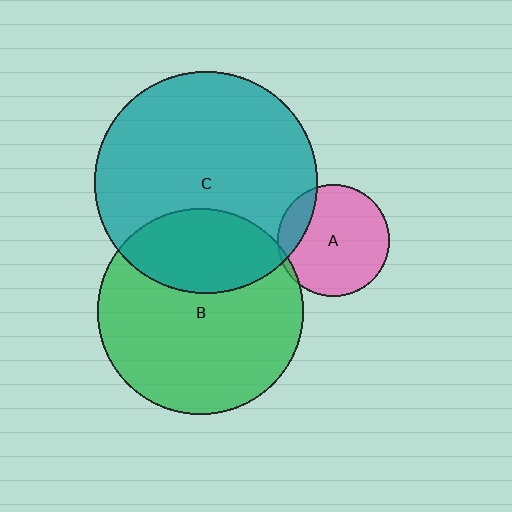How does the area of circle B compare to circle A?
Approximately 3.4 times.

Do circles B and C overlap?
Yes.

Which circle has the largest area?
Circle C (teal).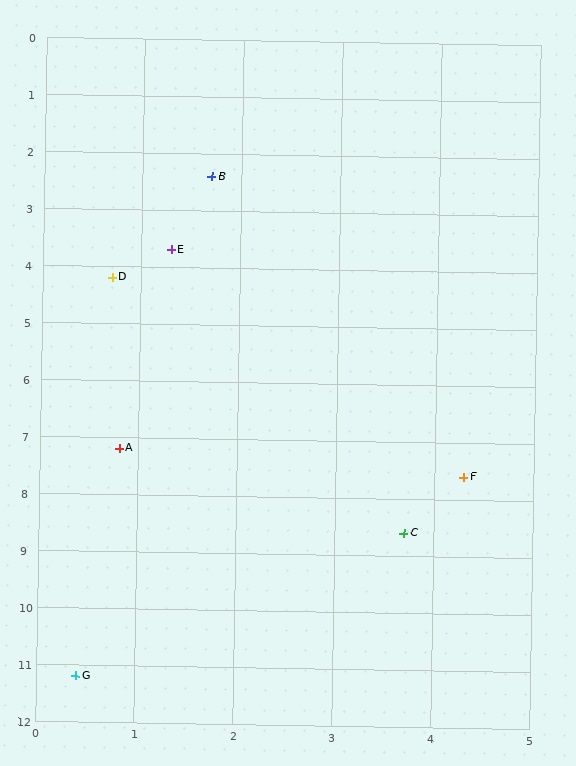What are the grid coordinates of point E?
Point E is at approximately (1.3, 3.7).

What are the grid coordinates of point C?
Point C is at approximately (3.7, 8.6).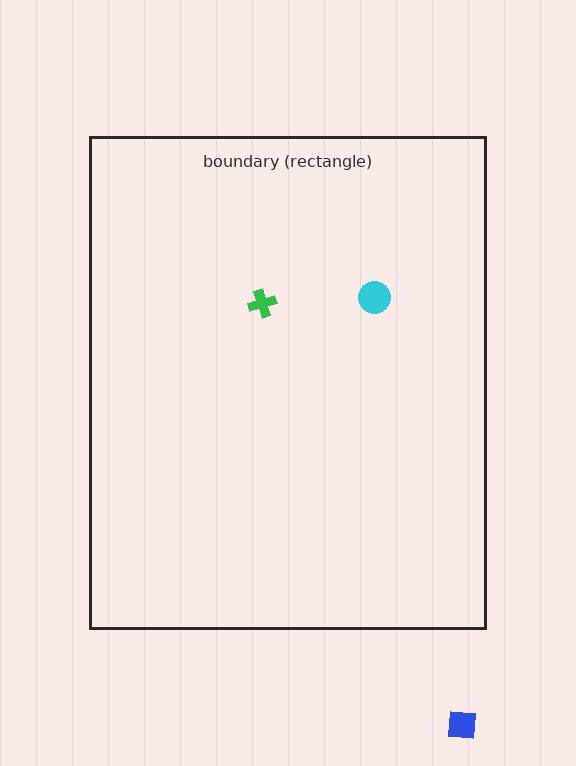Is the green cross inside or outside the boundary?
Inside.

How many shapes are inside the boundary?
2 inside, 1 outside.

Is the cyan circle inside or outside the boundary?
Inside.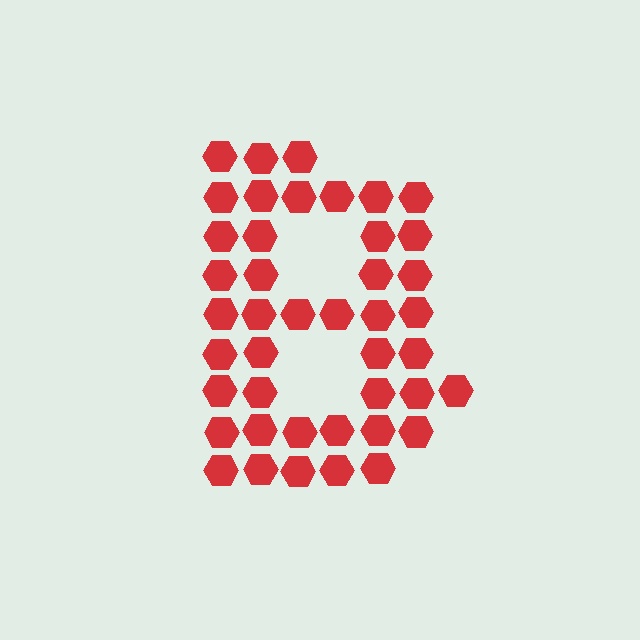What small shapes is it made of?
It is made of small hexagons.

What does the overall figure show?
The overall figure shows the letter B.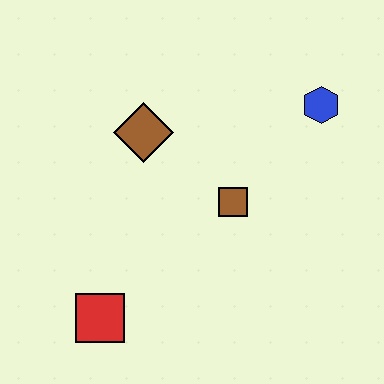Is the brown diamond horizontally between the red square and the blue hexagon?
Yes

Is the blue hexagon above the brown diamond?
Yes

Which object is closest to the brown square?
The brown diamond is closest to the brown square.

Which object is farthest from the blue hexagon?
The red square is farthest from the blue hexagon.